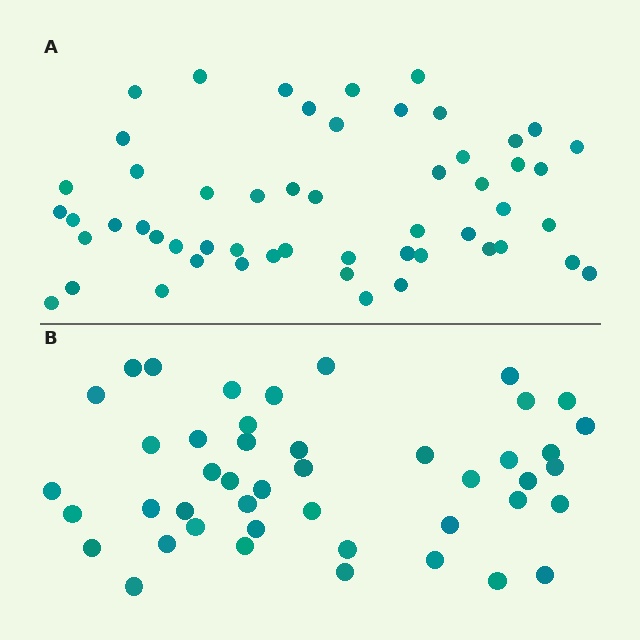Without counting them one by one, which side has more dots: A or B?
Region A (the top region) has more dots.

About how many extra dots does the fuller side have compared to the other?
Region A has roughly 8 or so more dots than region B.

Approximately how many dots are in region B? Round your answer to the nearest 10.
About 40 dots. (The exact count is 45, which rounds to 40.)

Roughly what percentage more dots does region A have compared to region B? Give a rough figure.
About 20% more.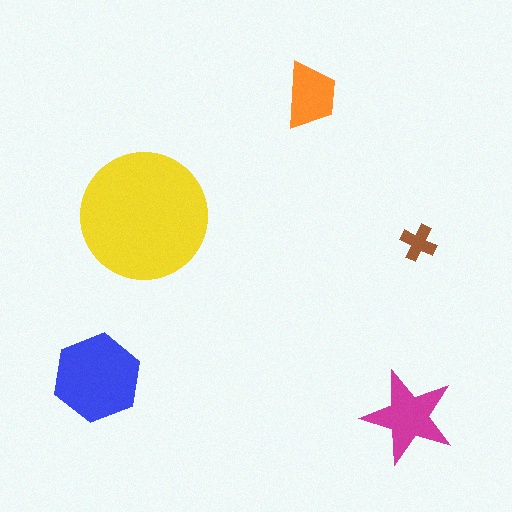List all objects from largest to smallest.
The yellow circle, the blue hexagon, the magenta star, the orange trapezoid, the brown cross.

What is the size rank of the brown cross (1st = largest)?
5th.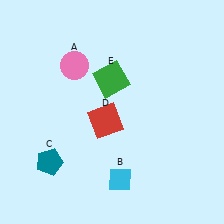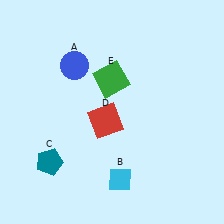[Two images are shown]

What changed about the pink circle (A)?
In Image 1, A is pink. In Image 2, it changed to blue.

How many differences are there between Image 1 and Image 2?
There is 1 difference between the two images.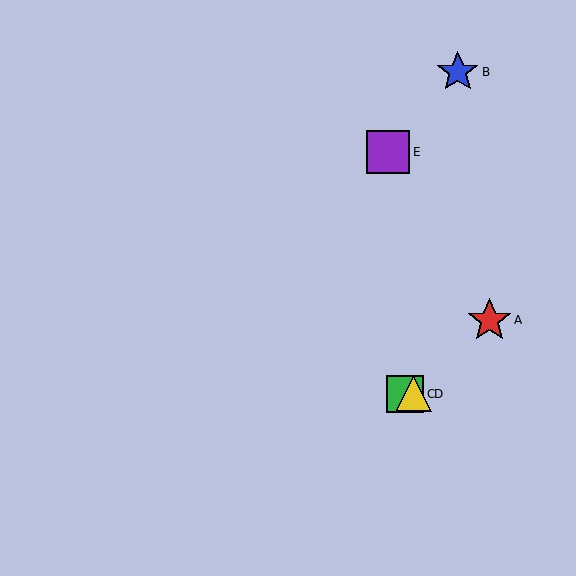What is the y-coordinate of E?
Object E is at y≈152.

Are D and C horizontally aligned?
Yes, both are at y≈394.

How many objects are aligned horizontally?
2 objects (C, D) are aligned horizontally.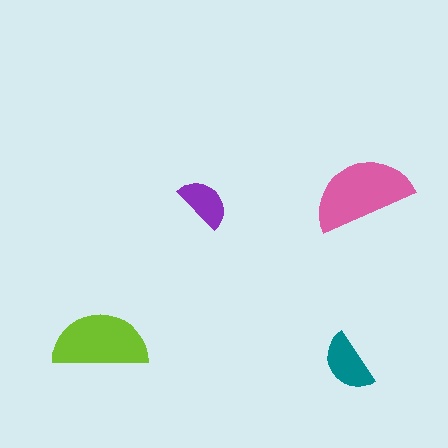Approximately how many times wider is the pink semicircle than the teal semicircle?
About 1.5 times wider.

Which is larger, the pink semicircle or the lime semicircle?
The pink one.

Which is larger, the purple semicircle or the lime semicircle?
The lime one.